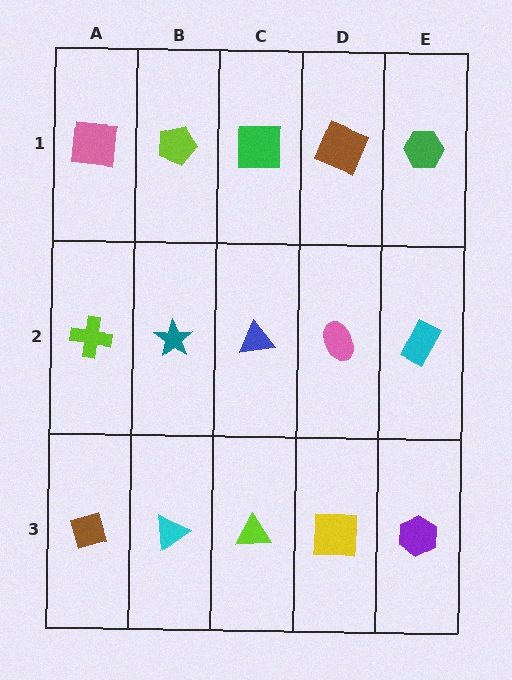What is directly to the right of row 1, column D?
A green hexagon.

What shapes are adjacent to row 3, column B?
A teal star (row 2, column B), a brown diamond (row 3, column A), a lime triangle (row 3, column C).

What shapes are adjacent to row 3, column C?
A blue triangle (row 2, column C), a cyan triangle (row 3, column B), a yellow square (row 3, column D).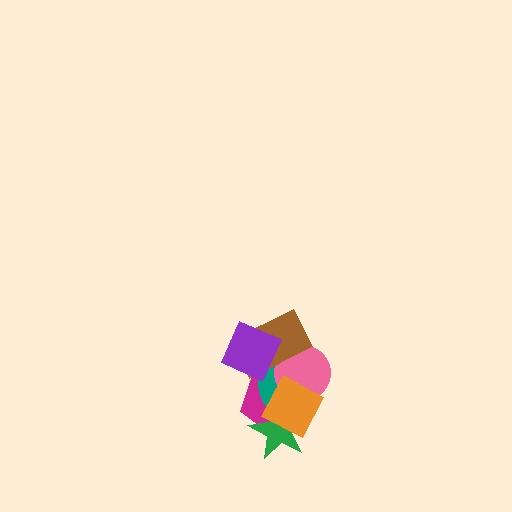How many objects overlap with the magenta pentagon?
6 objects overlap with the magenta pentagon.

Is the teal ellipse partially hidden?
Yes, it is partially covered by another shape.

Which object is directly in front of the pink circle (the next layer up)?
The orange diamond is directly in front of the pink circle.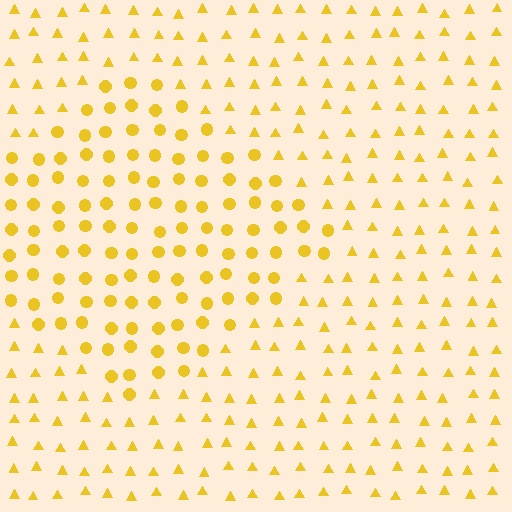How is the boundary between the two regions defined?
The boundary is defined by a change in element shape: circles inside vs. triangles outside. All elements share the same color and spacing.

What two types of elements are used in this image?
The image uses circles inside the diamond region and triangles outside it.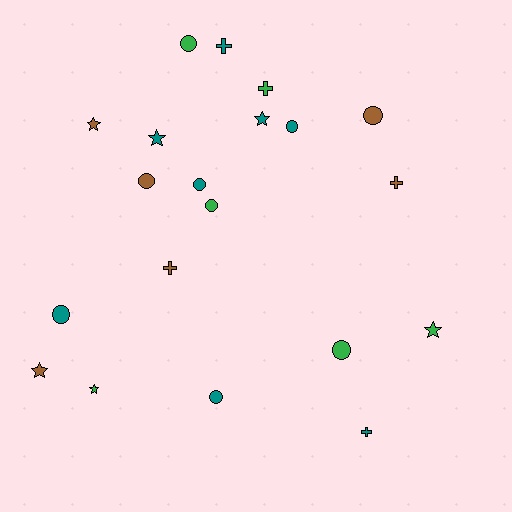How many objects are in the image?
There are 20 objects.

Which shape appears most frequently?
Circle, with 9 objects.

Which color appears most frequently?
Teal, with 8 objects.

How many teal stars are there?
There are 2 teal stars.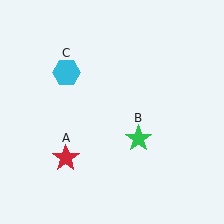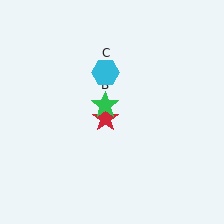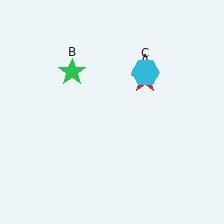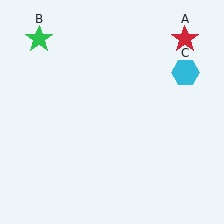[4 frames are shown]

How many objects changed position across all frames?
3 objects changed position: red star (object A), green star (object B), cyan hexagon (object C).